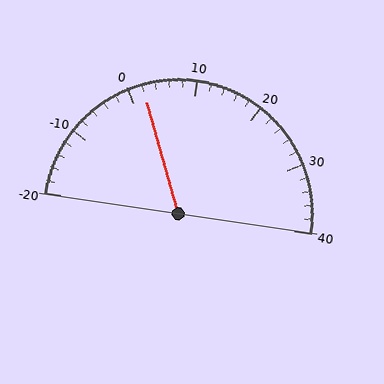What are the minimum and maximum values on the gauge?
The gauge ranges from -20 to 40.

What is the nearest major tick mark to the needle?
The nearest major tick mark is 0.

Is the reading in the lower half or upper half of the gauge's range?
The reading is in the lower half of the range (-20 to 40).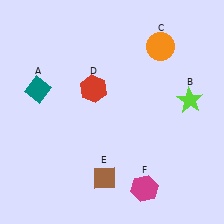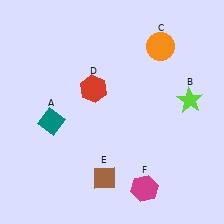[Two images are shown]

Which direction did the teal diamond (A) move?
The teal diamond (A) moved down.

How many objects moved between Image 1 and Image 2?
1 object moved between the two images.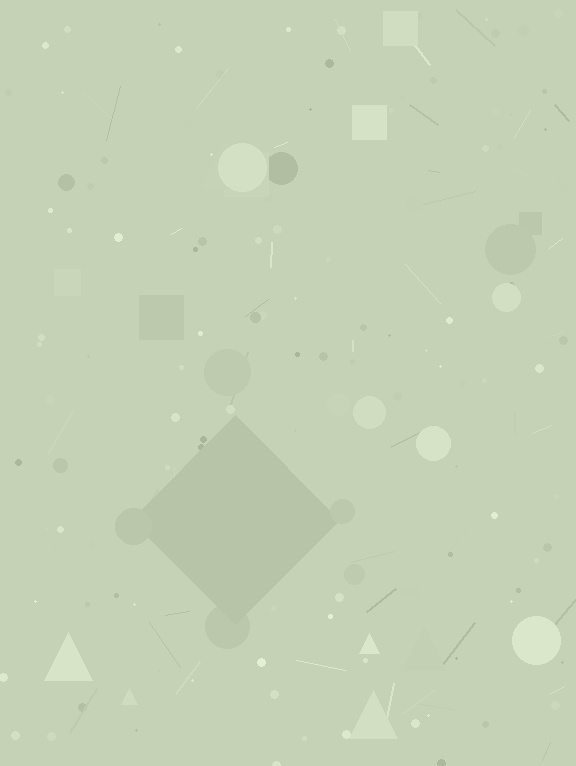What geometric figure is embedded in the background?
A diamond is embedded in the background.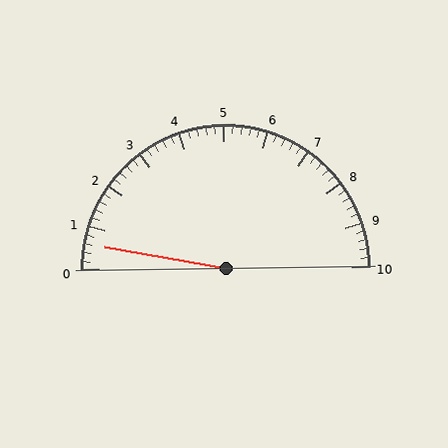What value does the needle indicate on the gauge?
The needle indicates approximately 0.6.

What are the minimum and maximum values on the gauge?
The gauge ranges from 0 to 10.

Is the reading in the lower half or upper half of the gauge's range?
The reading is in the lower half of the range (0 to 10).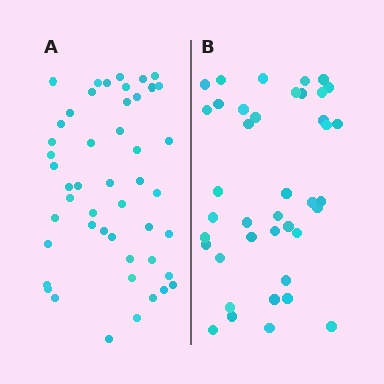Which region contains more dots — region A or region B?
Region A (the left region) has more dots.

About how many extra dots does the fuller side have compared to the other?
Region A has roughly 8 or so more dots than region B.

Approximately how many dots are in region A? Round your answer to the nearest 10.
About 50 dots. (The exact count is 48, which rounds to 50.)